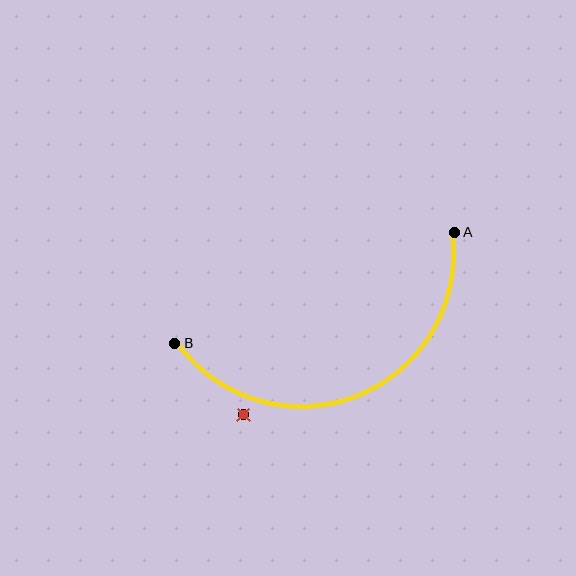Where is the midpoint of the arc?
The arc midpoint is the point on the curve farthest from the straight line joining A and B. It sits below that line.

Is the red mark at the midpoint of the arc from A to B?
No — the red mark does not lie on the arc at all. It sits slightly outside the curve.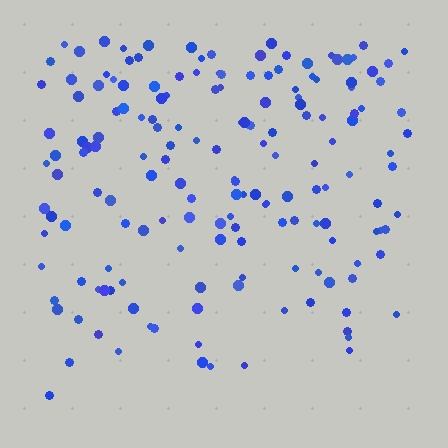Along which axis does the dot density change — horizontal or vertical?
Vertical.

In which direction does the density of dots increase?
From bottom to top, with the top side densest.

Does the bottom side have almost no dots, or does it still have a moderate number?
Still a moderate number, just noticeably fewer than the top.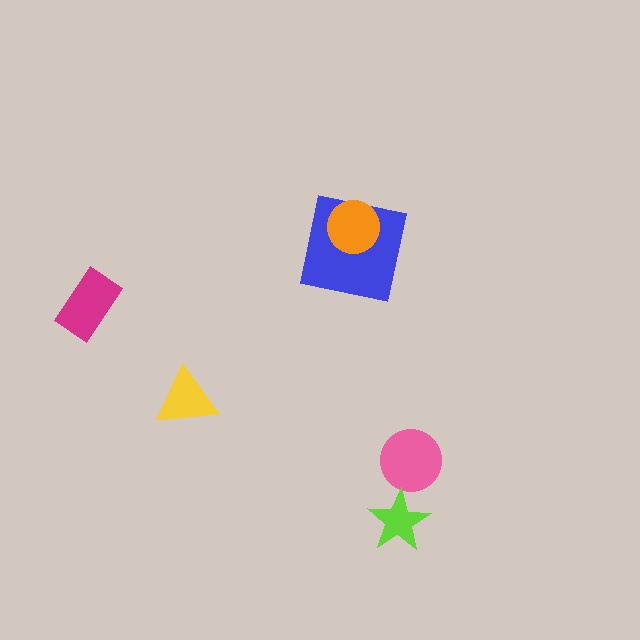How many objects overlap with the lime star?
0 objects overlap with the lime star.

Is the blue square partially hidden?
Yes, it is partially covered by another shape.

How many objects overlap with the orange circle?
1 object overlaps with the orange circle.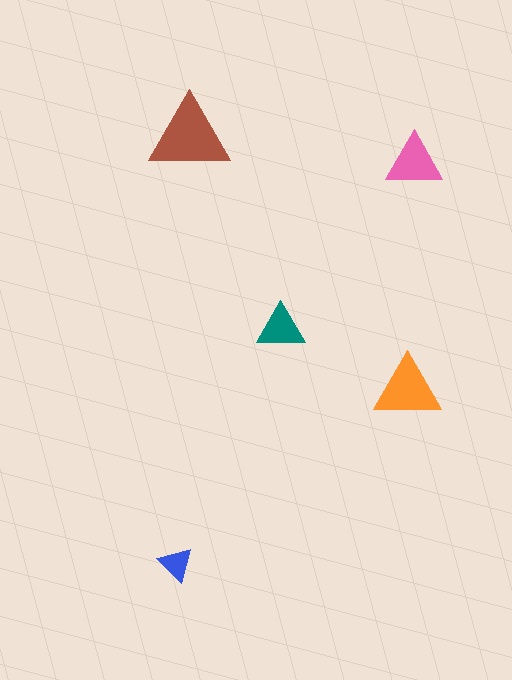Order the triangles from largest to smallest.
the brown one, the orange one, the pink one, the teal one, the blue one.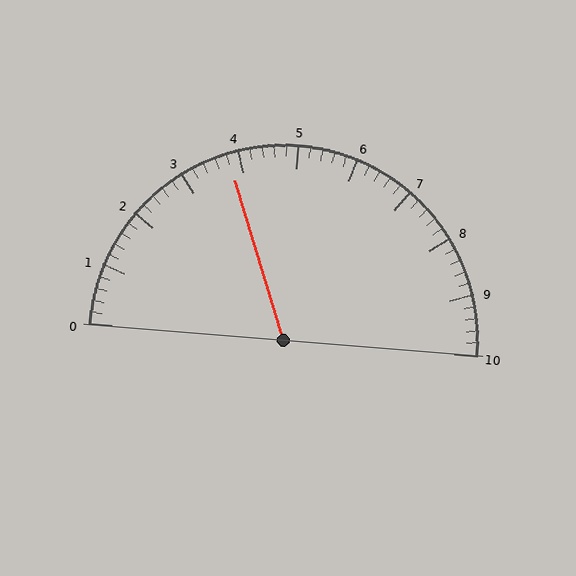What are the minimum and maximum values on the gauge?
The gauge ranges from 0 to 10.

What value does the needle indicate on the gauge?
The needle indicates approximately 3.8.